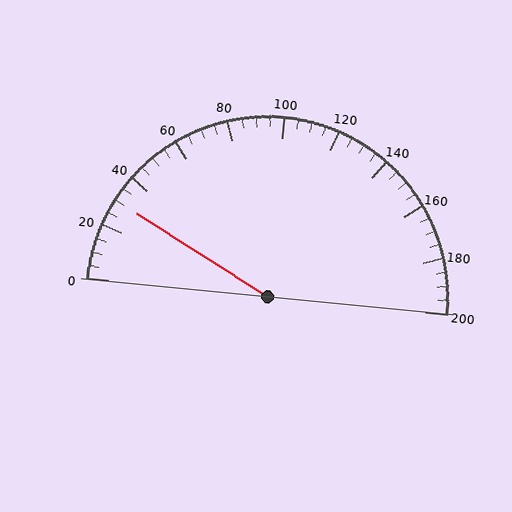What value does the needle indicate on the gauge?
The needle indicates approximately 30.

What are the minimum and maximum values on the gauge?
The gauge ranges from 0 to 200.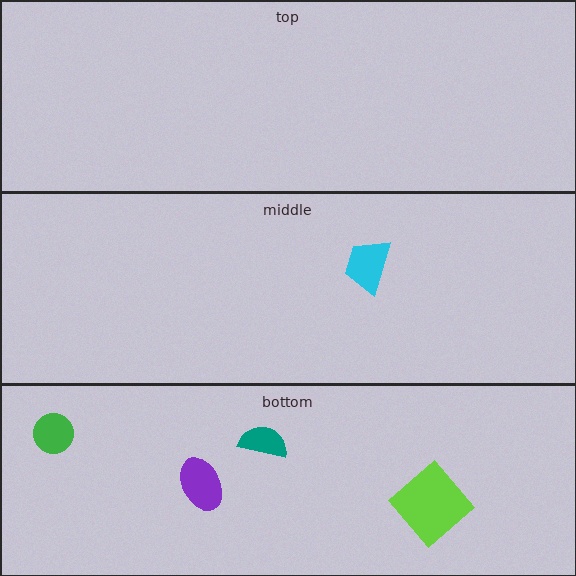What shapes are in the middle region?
The cyan trapezoid.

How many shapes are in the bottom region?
4.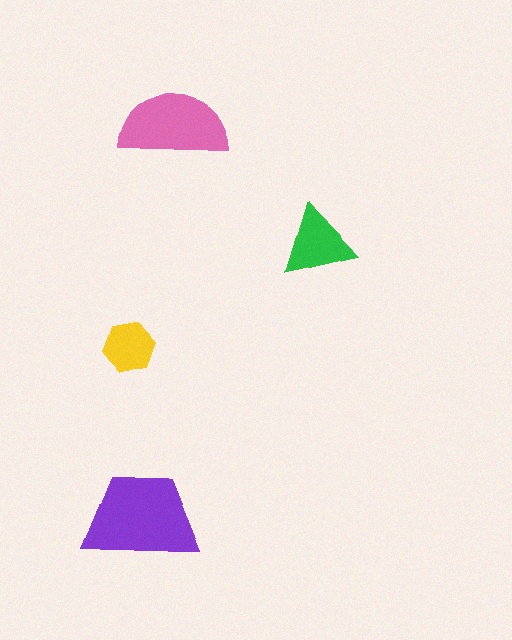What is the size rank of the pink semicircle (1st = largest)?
2nd.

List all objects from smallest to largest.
The yellow hexagon, the green triangle, the pink semicircle, the purple trapezoid.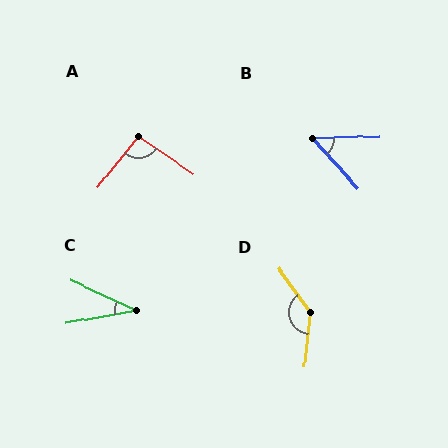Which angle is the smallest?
C, at approximately 35 degrees.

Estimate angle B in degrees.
Approximately 49 degrees.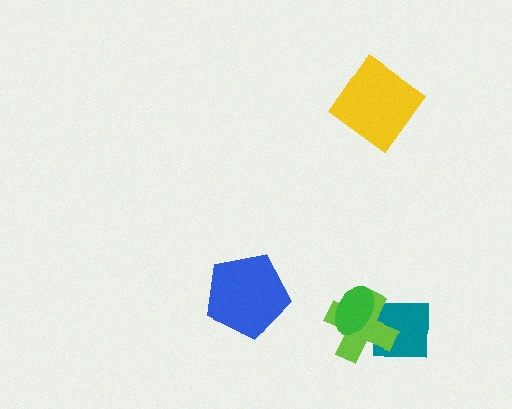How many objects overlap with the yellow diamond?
0 objects overlap with the yellow diamond.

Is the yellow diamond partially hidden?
No, no other shape covers it.